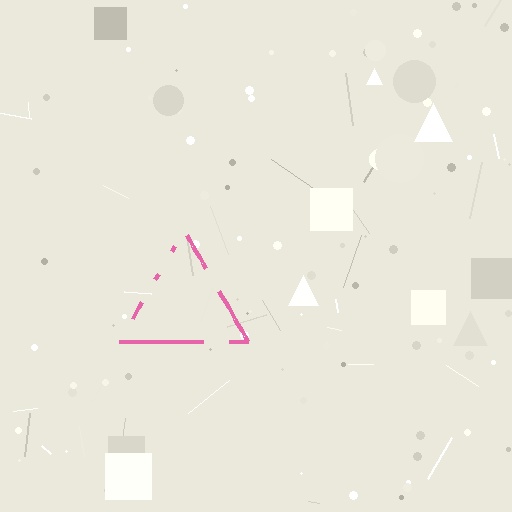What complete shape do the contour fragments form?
The contour fragments form a triangle.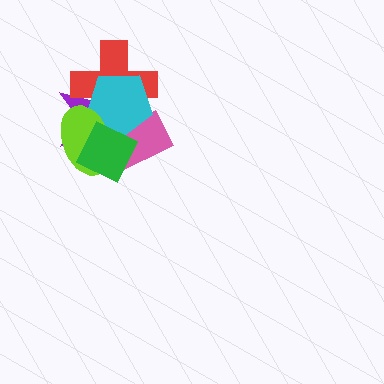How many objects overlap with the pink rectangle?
5 objects overlap with the pink rectangle.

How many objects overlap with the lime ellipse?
5 objects overlap with the lime ellipse.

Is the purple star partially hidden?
Yes, it is partially covered by another shape.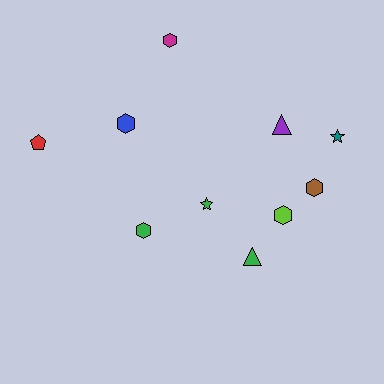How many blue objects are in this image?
There is 1 blue object.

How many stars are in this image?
There are 2 stars.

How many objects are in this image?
There are 10 objects.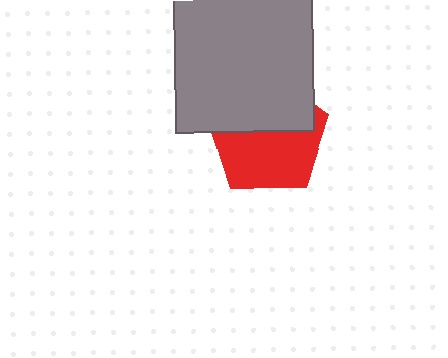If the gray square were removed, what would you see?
You would see the complete red pentagon.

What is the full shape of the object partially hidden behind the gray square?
The partially hidden object is a red pentagon.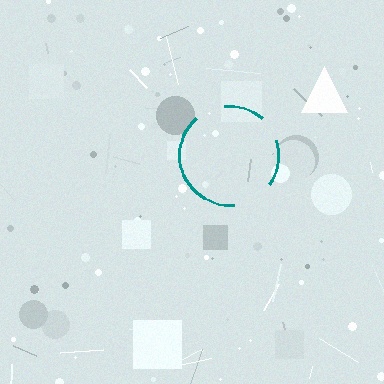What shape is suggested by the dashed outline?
The dashed outline suggests a circle.